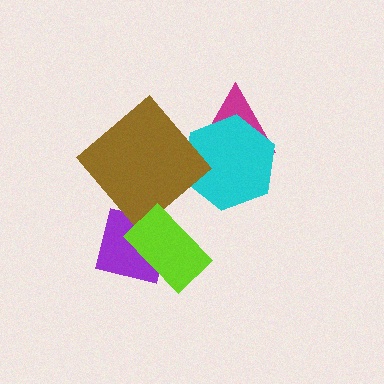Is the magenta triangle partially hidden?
Yes, it is partially covered by another shape.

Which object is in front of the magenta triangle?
The cyan hexagon is in front of the magenta triangle.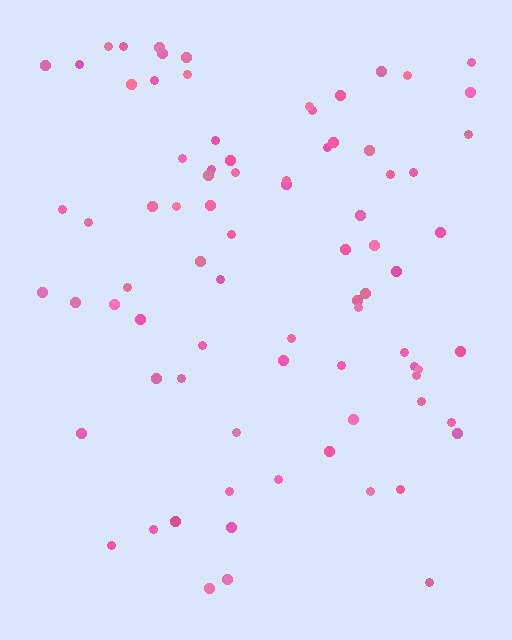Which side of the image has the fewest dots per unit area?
The bottom.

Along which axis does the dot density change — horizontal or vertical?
Vertical.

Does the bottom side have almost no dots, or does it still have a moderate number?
Still a moderate number, just noticeably fewer than the top.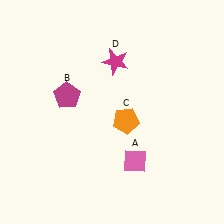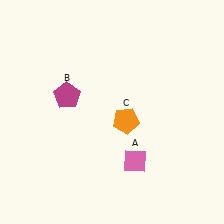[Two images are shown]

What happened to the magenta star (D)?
The magenta star (D) was removed in Image 2. It was in the top-right area of Image 1.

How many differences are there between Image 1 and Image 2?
There is 1 difference between the two images.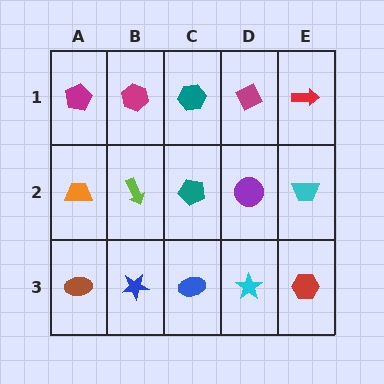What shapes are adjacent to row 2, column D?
A magenta diamond (row 1, column D), a cyan star (row 3, column D), a teal pentagon (row 2, column C), a cyan trapezoid (row 2, column E).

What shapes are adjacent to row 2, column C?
A teal hexagon (row 1, column C), a blue ellipse (row 3, column C), a lime arrow (row 2, column B), a purple circle (row 2, column D).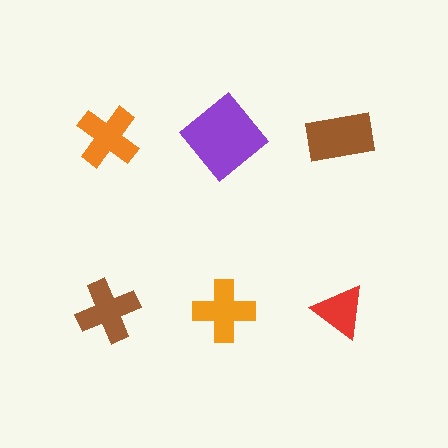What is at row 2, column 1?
A brown cross.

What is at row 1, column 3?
A brown rectangle.